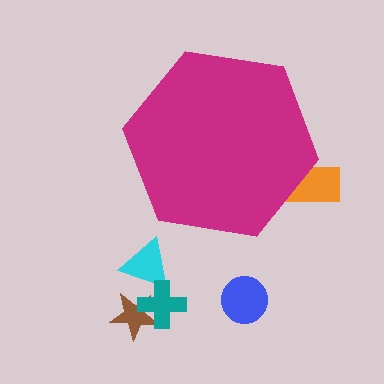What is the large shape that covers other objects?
A magenta hexagon.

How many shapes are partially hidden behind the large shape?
1 shape is partially hidden.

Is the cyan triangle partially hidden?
No, the cyan triangle is fully visible.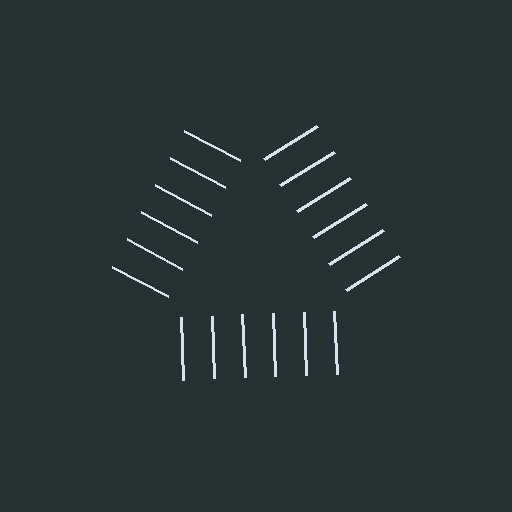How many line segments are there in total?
18 — 6 along each of the 3 edges.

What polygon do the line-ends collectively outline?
An illusory triangle — the line segments terminate on its edges but no continuous stroke is drawn.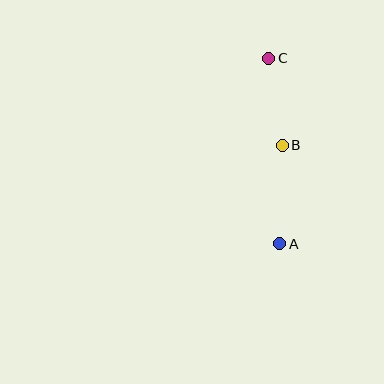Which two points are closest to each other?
Points B and C are closest to each other.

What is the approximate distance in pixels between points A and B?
The distance between A and B is approximately 98 pixels.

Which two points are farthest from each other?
Points A and C are farthest from each other.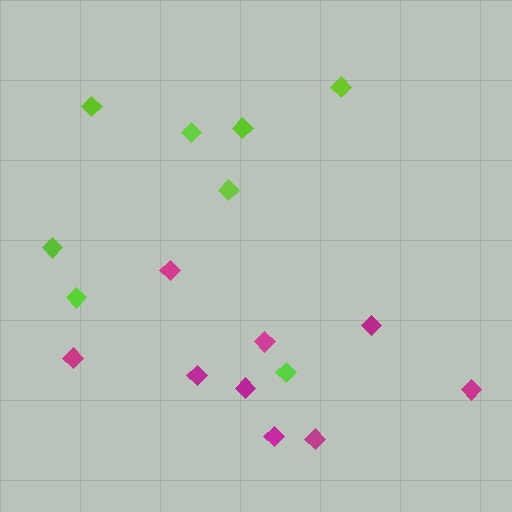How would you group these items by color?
There are 2 groups: one group of magenta diamonds (9) and one group of lime diamonds (8).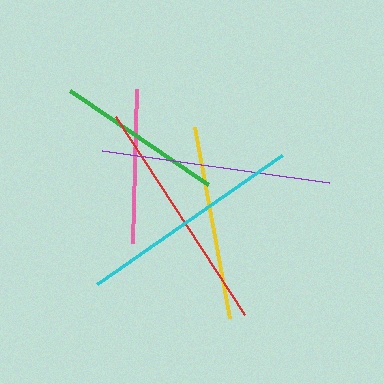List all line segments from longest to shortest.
From longest to shortest: red, purple, cyan, yellow, green, pink.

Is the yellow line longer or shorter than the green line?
The yellow line is longer than the green line.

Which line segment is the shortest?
The pink line is the shortest at approximately 154 pixels.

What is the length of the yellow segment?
The yellow segment is approximately 195 pixels long.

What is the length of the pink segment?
The pink segment is approximately 154 pixels long.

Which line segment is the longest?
The red line is the longest at approximately 236 pixels.